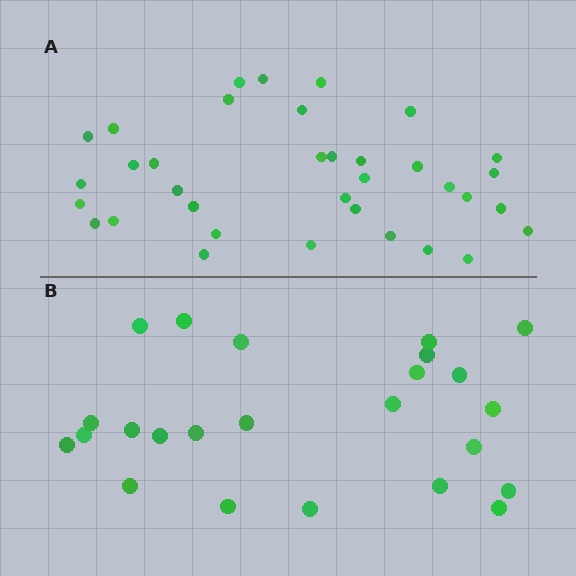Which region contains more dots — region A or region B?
Region A (the top region) has more dots.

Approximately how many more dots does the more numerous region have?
Region A has roughly 12 or so more dots than region B.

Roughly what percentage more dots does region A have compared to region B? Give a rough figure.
About 45% more.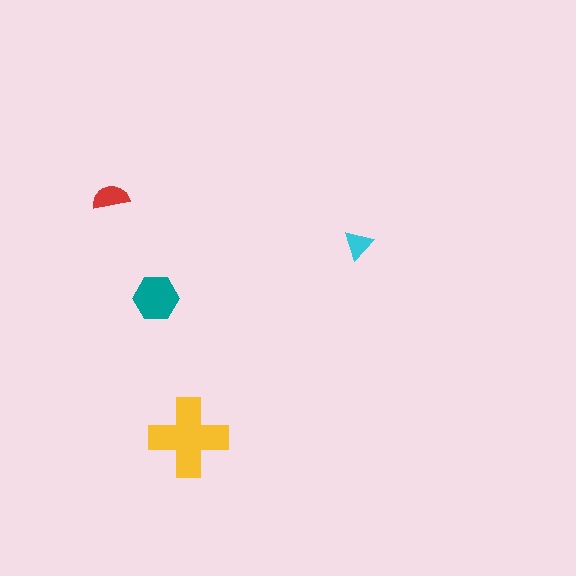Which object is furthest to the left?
The red semicircle is leftmost.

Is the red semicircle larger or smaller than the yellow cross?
Smaller.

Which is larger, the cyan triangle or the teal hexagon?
The teal hexagon.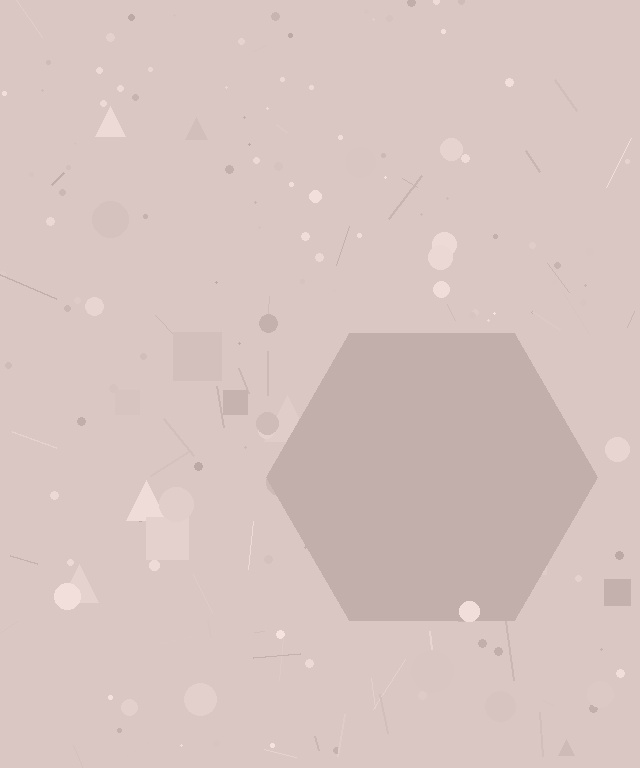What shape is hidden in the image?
A hexagon is hidden in the image.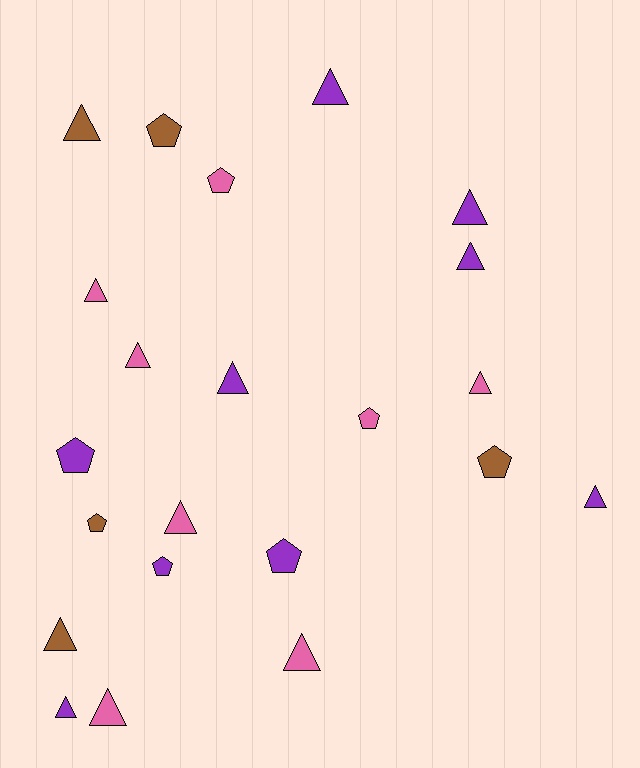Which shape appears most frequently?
Triangle, with 14 objects.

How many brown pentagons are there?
There are 3 brown pentagons.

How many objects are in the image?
There are 22 objects.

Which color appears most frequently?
Purple, with 9 objects.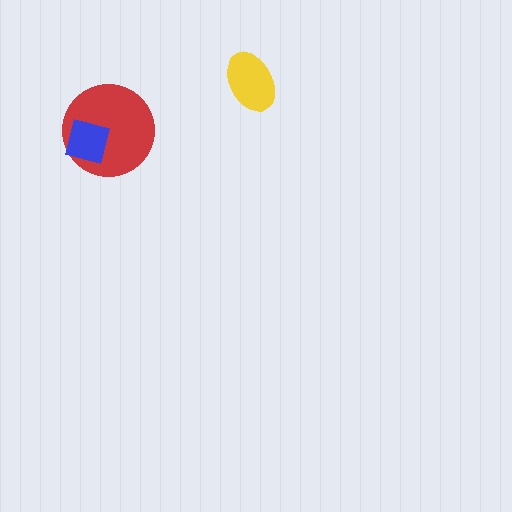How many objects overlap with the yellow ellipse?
0 objects overlap with the yellow ellipse.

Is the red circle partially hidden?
Yes, it is partially covered by another shape.